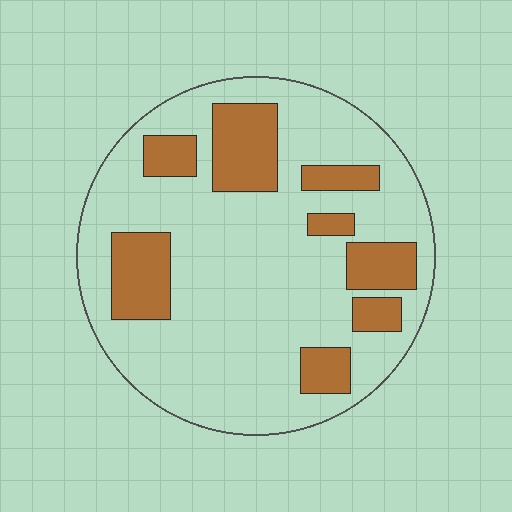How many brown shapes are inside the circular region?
8.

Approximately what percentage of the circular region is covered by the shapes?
Approximately 25%.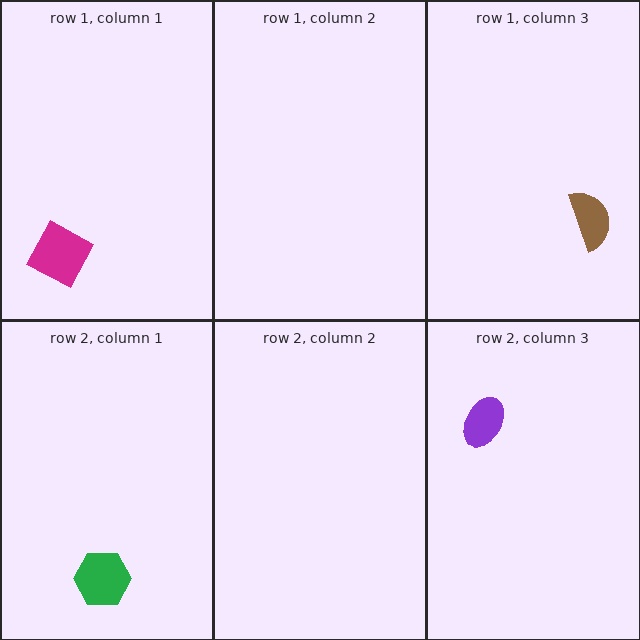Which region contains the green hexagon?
The row 2, column 1 region.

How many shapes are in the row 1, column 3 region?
1.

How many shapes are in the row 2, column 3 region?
1.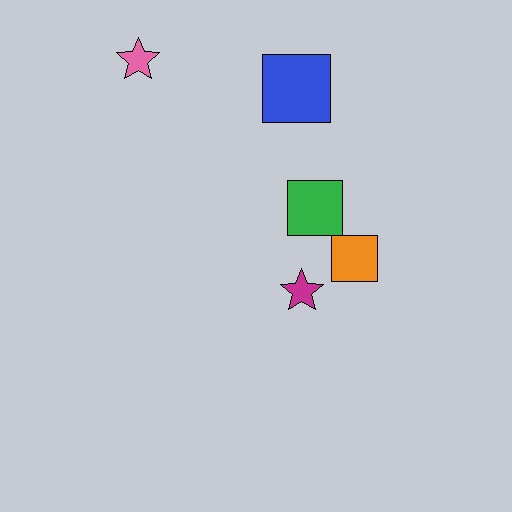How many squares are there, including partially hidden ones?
There are 3 squares.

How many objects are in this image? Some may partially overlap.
There are 5 objects.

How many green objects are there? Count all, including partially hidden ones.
There is 1 green object.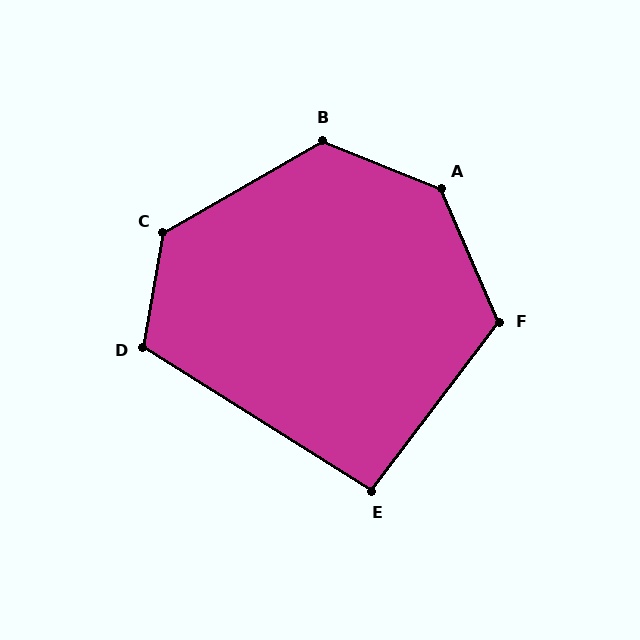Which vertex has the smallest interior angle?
E, at approximately 95 degrees.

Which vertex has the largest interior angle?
A, at approximately 135 degrees.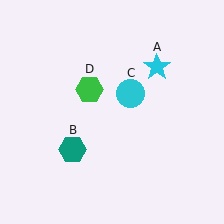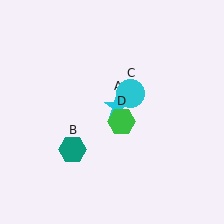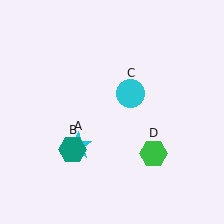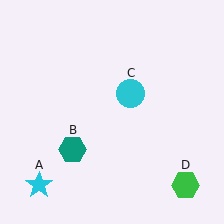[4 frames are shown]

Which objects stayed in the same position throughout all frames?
Teal hexagon (object B) and cyan circle (object C) remained stationary.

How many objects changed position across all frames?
2 objects changed position: cyan star (object A), green hexagon (object D).